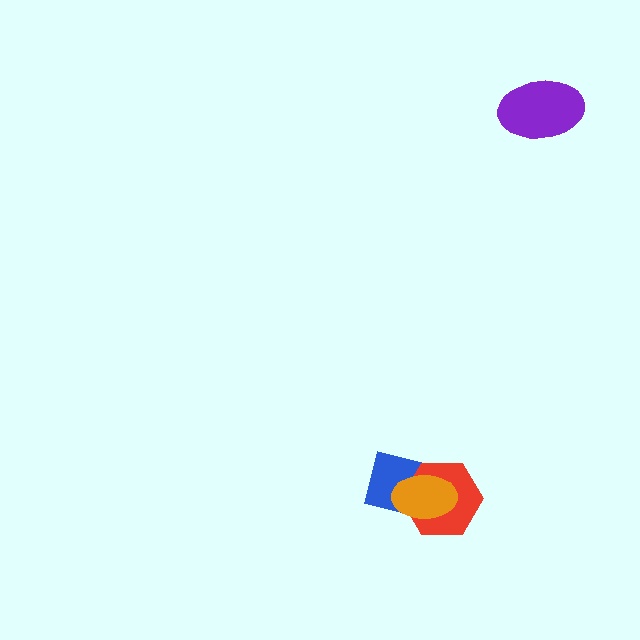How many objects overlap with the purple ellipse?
0 objects overlap with the purple ellipse.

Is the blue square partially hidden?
Yes, it is partially covered by another shape.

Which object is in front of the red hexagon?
The orange ellipse is in front of the red hexagon.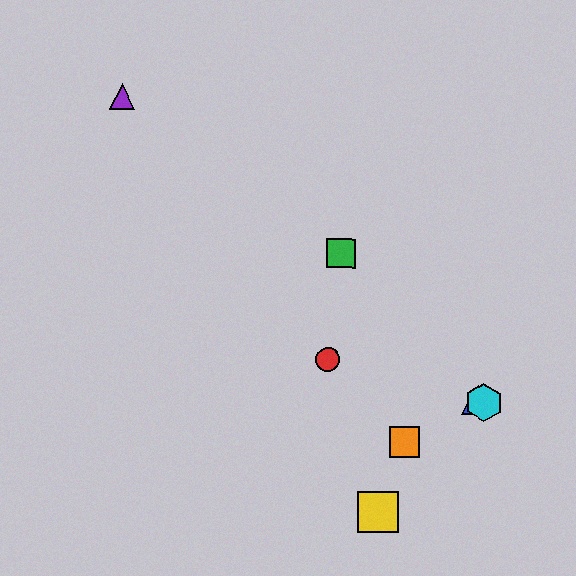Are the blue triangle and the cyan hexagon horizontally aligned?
Yes, both are at y≈402.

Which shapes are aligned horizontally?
The blue triangle, the cyan hexagon are aligned horizontally.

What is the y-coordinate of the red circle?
The red circle is at y≈360.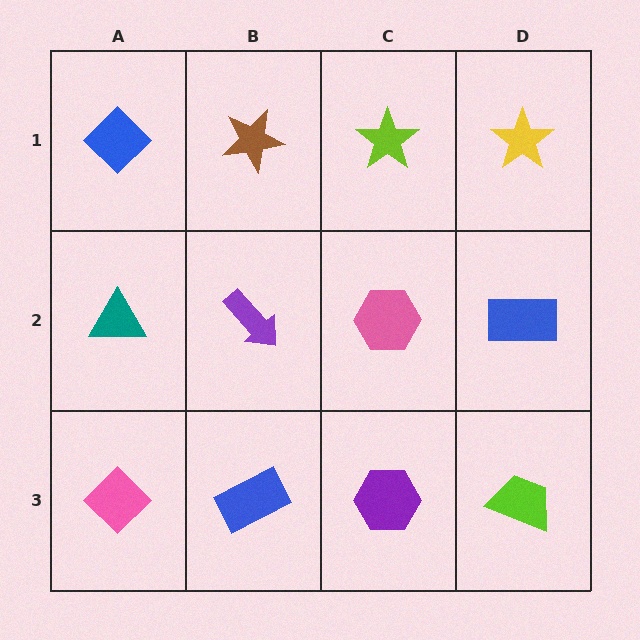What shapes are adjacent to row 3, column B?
A purple arrow (row 2, column B), a pink diamond (row 3, column A), a purple hexagon (row 3, column C).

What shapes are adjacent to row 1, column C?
A pink hexagon (row 2, column C), a brown star (row 1, column B), a yellow star (row 1, column D).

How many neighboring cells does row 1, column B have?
3.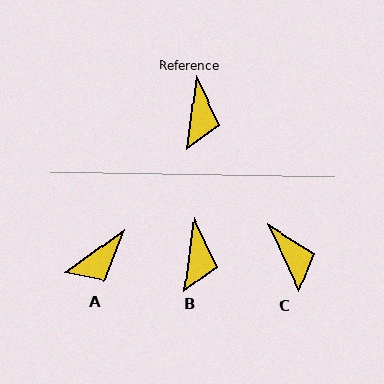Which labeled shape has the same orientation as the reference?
B.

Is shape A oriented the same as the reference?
No, it is off by about 47 degrees.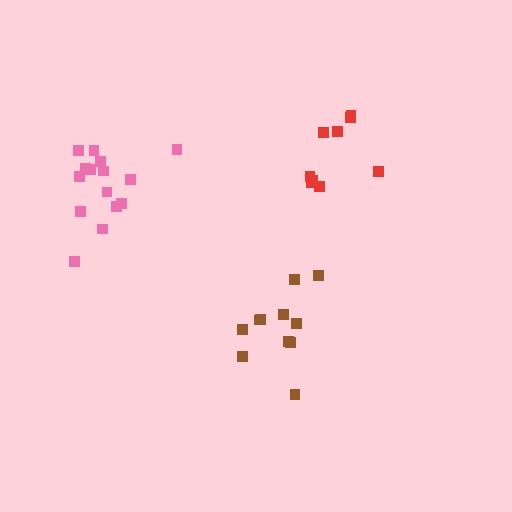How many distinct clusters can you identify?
There are 3 distinct clusters.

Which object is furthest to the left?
The pink cluster is leftmost.